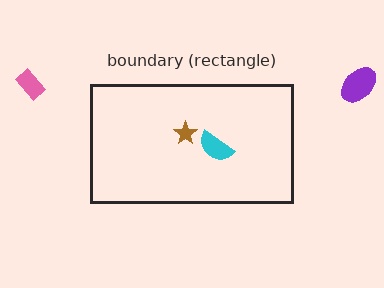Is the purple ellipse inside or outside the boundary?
Outside.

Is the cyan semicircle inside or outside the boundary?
Inside.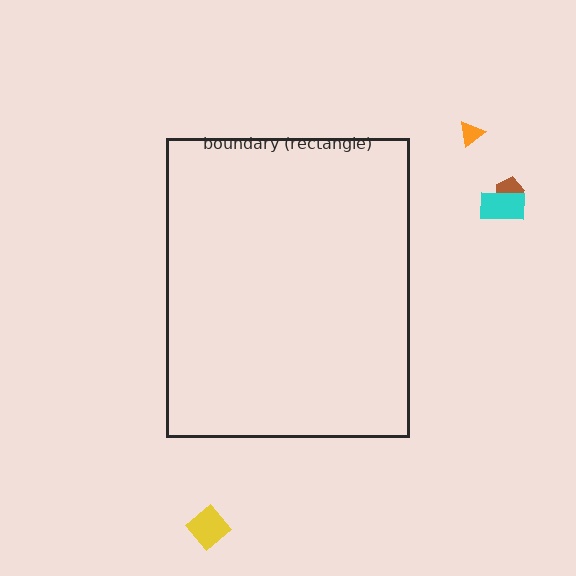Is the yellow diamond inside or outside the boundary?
Outside.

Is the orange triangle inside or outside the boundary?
Outside.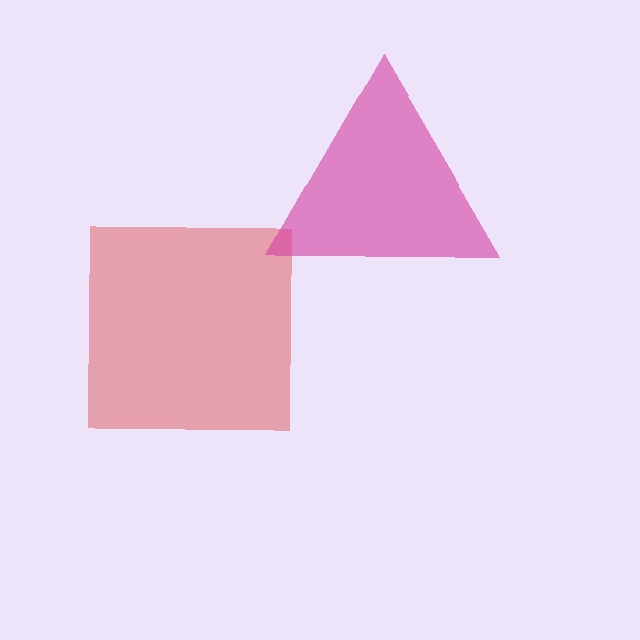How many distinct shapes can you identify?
There are 2 distinct shapes: a red square, a magenta triangle.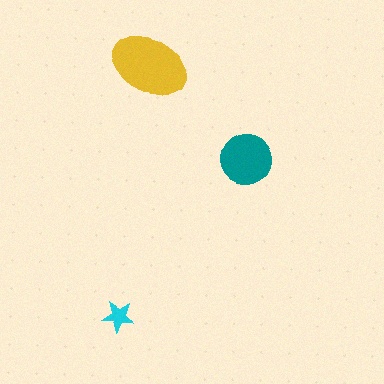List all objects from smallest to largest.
The cyan star, the teal circle, the yellow ellipse.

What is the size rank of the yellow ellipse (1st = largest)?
1st.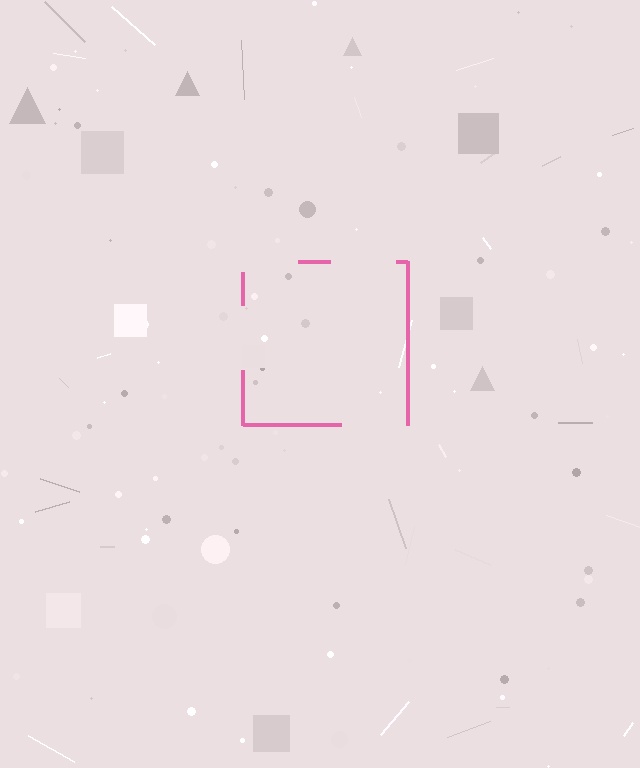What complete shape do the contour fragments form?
The contour fragments form a square.